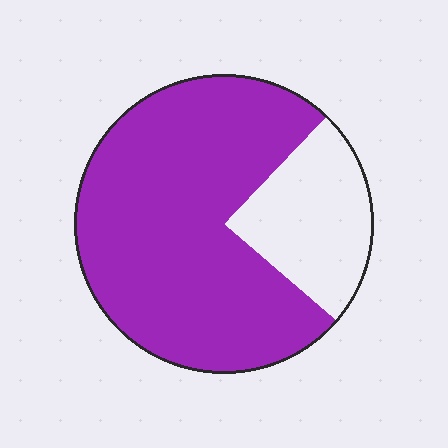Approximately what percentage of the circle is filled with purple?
Approximately 75%.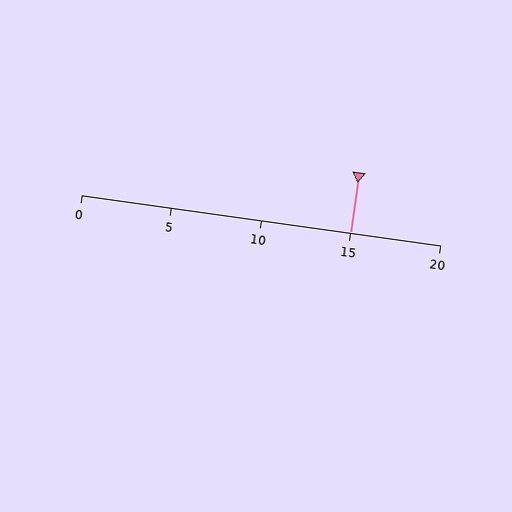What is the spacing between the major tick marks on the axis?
The major ticks are spaced 5 apart.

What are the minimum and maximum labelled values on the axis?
The axis runs from 0 to 20.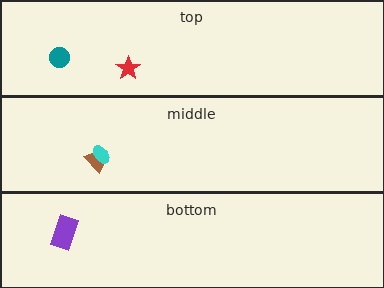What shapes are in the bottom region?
The purple rectangle.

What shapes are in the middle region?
The brown trapezoid, the cyan ellipse.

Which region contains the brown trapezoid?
The middle region.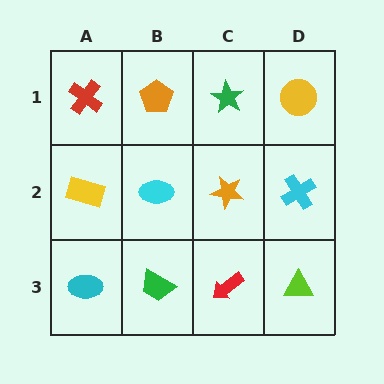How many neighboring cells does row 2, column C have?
4.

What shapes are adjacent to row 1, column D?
A cyan cross (row 2, column D), a green star (row 1, column C).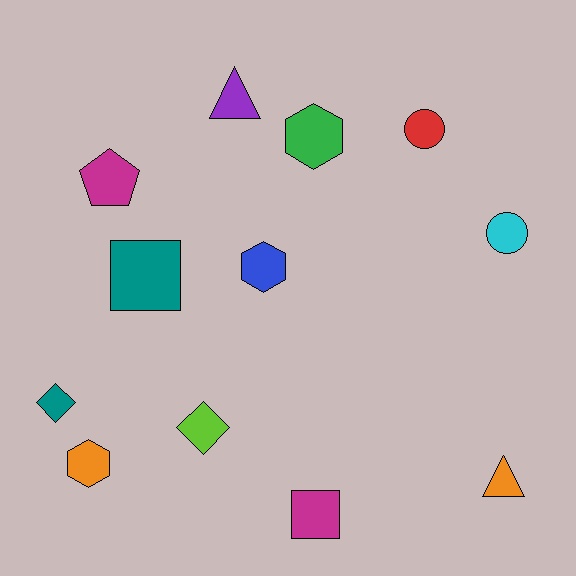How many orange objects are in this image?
There are 2 orange objects.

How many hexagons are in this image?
There are 3 hexagons.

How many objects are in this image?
There are 12 objects.